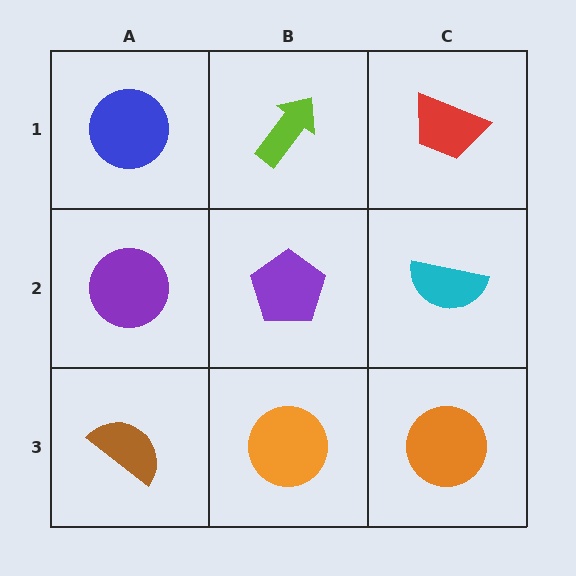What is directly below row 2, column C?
An orange circle.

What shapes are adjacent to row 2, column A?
A blue circle (row 1, column A), a brown semicircle (row 3, column A), a purple pentagon (row 2, column B).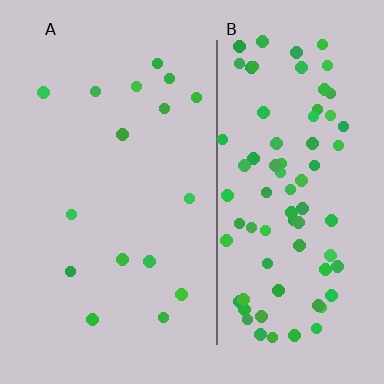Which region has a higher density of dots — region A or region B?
B (the right).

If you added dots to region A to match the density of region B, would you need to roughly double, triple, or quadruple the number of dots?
Approximately quadruple.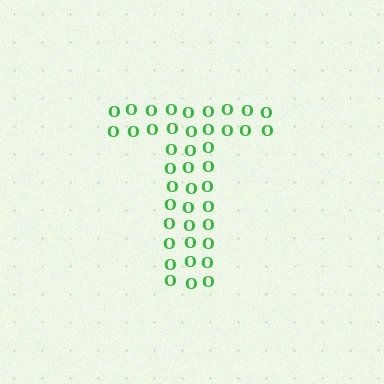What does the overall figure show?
The overall figure shows the letter T.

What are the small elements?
The small elements are letter O's.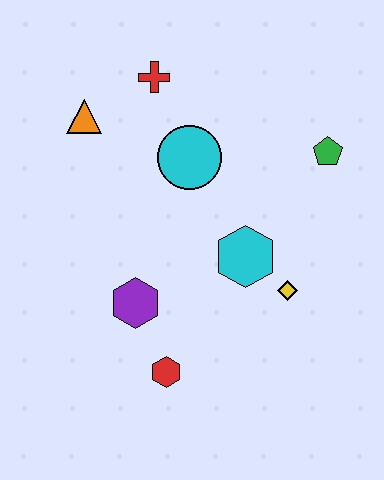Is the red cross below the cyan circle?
No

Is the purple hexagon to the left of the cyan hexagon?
Yes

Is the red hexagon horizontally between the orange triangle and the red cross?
No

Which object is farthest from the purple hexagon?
The green pentagon is farthest from the purple hexagon.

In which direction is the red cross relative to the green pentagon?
The red cross is to the left of the green pentagon.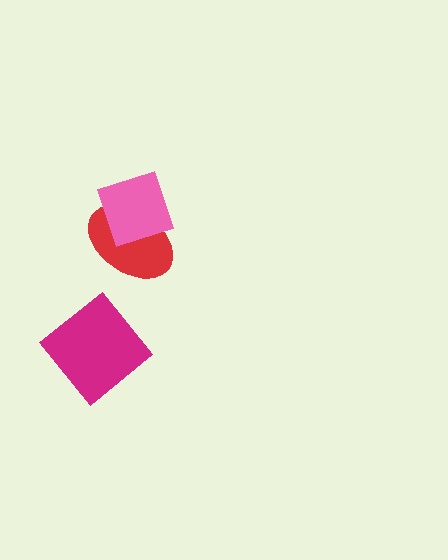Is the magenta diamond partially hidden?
No, no other shape covers it.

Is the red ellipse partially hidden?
Yes, it is partially covered by another shape.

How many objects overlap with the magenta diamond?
0 objects overlap with the magenta diamond.